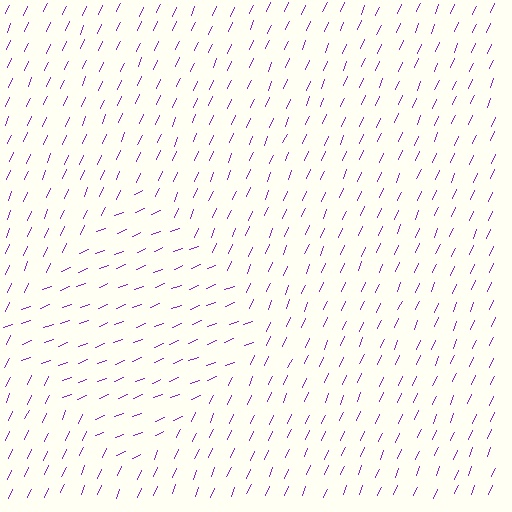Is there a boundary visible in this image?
Yes, there is a texture boundary formed by a change in line orientation.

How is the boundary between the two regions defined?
The boundary is defined purely by a change in line orientation (approximately 45 degrees difference). All lines are the same color and thickness.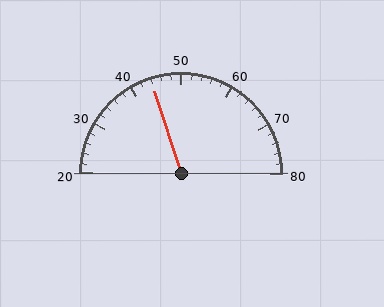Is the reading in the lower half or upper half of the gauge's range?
The reading is in the lower half of the range (20 to 80).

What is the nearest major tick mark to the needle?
The nearest major tick mark is 40.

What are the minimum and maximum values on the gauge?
The gauge ranges from 20 to 80.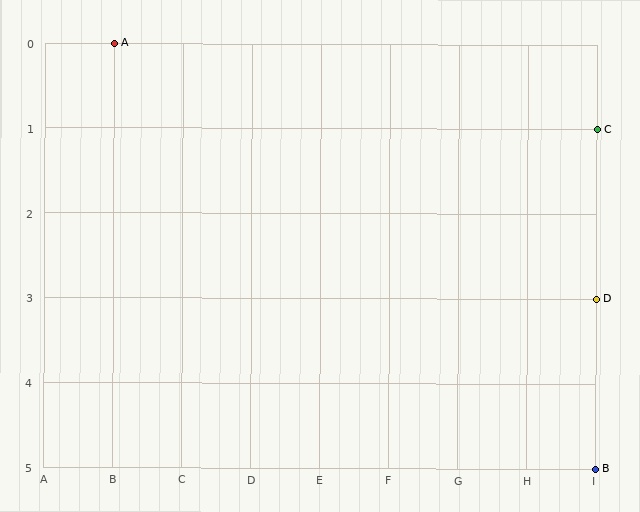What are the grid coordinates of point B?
Point B is at grid coordinates (I, 5).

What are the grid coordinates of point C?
Point C is at grid coordinates (I, 1).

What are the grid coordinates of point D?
Point D is at grid coordinates (I, 3).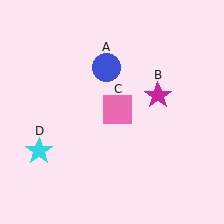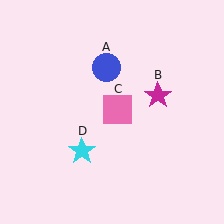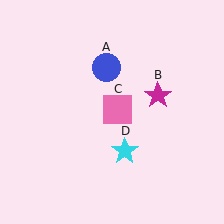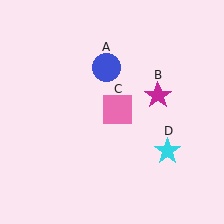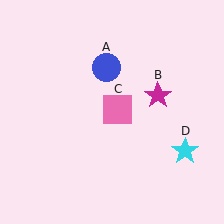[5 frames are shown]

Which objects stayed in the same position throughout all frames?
Blue circle (object A) and magenta star (object B) and pink square (object C) remained stationary.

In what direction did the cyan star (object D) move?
The cyan star (object D) moved right.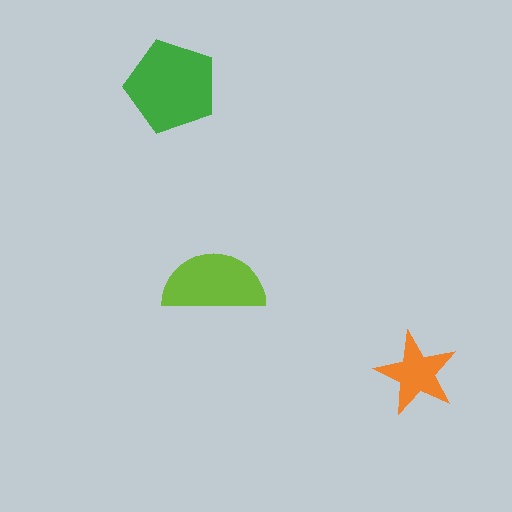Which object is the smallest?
The orange star.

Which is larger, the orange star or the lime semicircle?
The lime semicircle.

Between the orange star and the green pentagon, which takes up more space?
The green pentagon.